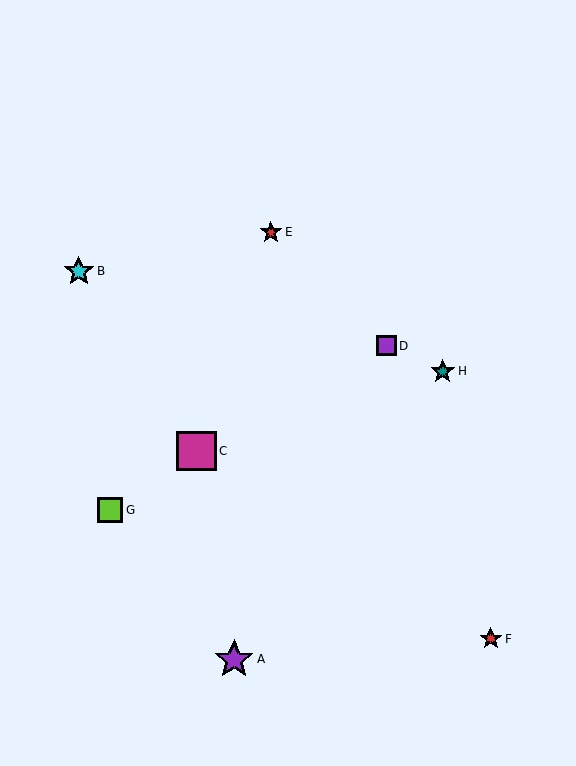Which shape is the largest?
The purple star (labeled A) is the largest.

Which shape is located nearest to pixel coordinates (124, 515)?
The lime square (labeled G) at (110, 510) is nearest to that location.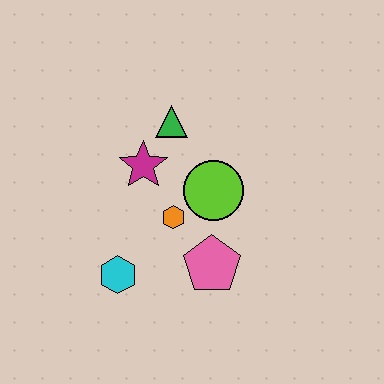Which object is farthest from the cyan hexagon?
The green triangle is farthest from the cyan hexagon.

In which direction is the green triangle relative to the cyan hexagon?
The green triangle is above the cyan hexagon.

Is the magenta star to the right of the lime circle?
No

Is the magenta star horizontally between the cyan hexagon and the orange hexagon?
Yes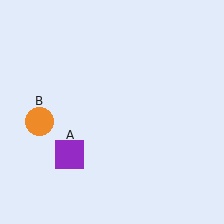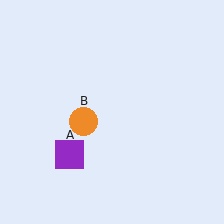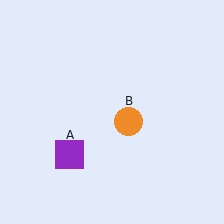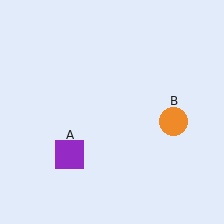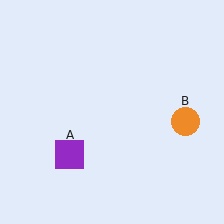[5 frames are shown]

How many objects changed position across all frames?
1 object changed position: orange circle (object B).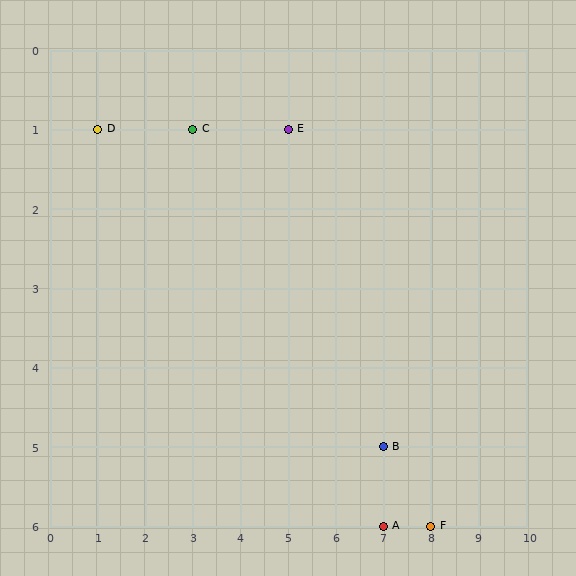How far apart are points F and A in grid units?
Points F and A are 1 column apart.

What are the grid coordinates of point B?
Point B is at grid coordinates (7, 5).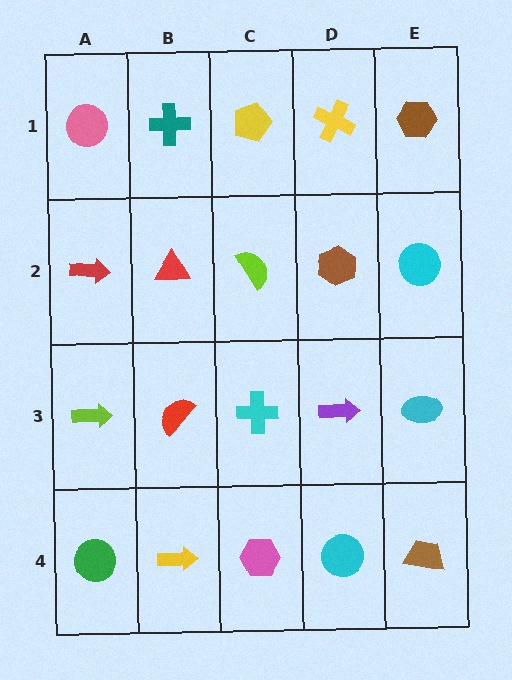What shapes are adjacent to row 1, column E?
A cyan circle (row 2, column E), a yellow cross (row 1, column D).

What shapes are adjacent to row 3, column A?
A red arrow (row 2, column A), a green circle (row 4, column A), a red semicircle (row 3, column B).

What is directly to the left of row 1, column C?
A teal cross.